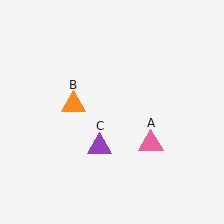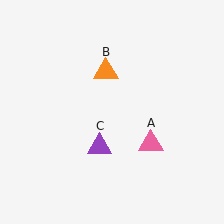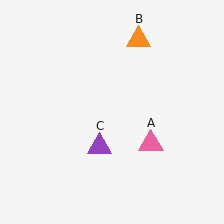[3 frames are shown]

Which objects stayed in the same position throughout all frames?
Pink triangle (object A) and purple triangle (object C) remained stationary.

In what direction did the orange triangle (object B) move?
The orange triangle (object B) moved up and to the right.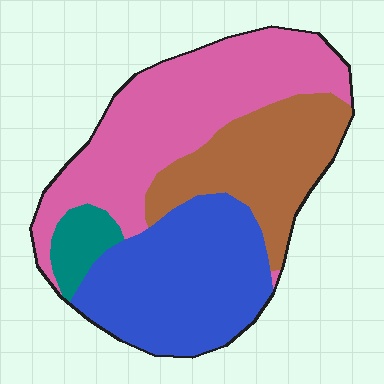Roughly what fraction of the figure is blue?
Blue takes up between a sixth and a third of the figure.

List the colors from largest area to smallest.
From largest to smallest: pink, blue, brown, teal.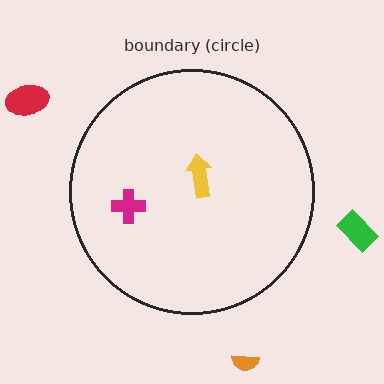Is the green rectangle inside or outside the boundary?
Outside.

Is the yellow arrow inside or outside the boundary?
Inside.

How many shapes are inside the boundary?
2 inside, 3 outside.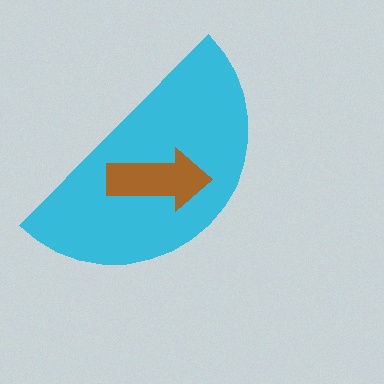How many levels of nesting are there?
2.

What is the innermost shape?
The brown arrow.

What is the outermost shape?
The cyan semicircle.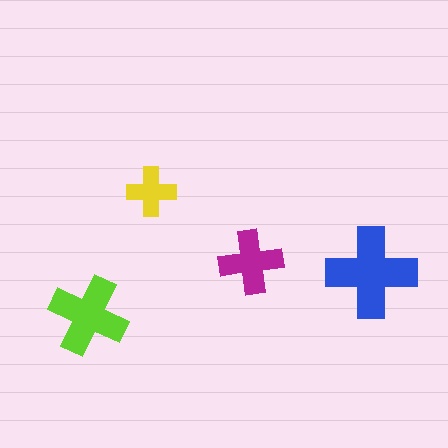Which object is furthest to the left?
The lime cross is leftmost.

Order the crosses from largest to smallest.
the blue one, the lime one, the magenta one, the yellow one.